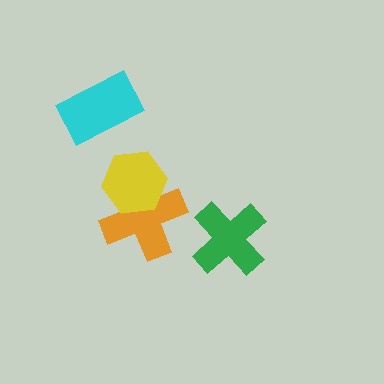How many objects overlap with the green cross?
0 objects overlap with the green cross.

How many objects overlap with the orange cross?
1 object overlaps with the orange cross.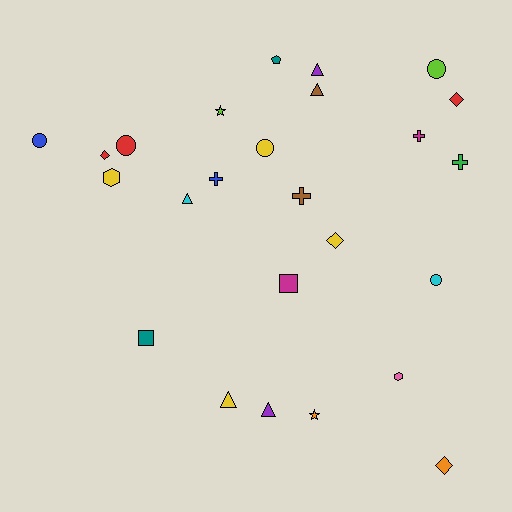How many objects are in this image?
There are 25 objects.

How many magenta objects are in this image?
There are 2 magenta objects.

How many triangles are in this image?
There are 5 triangles.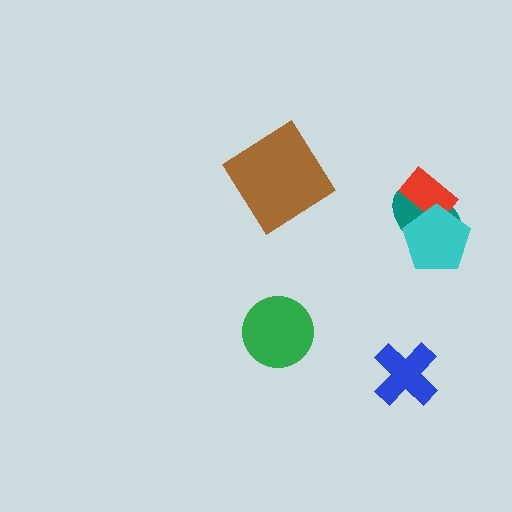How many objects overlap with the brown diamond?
0 objects overlap with the brown diamond.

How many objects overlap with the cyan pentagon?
2 objects overlap with the cyan pentagon.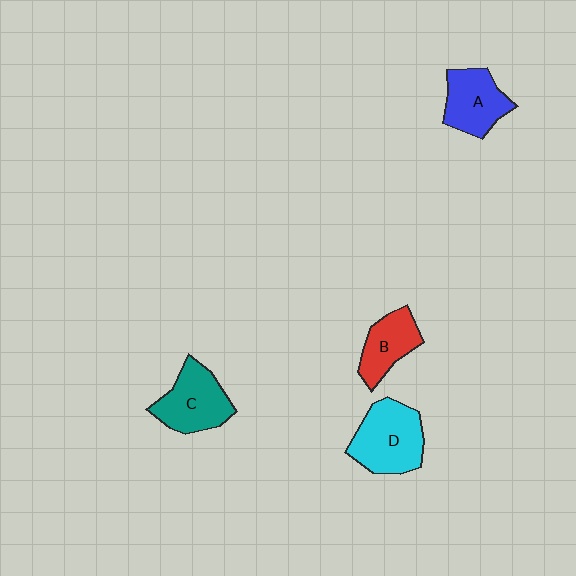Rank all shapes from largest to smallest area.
From largest to smallest: D (cyan), C (teal), A (blue), B (red).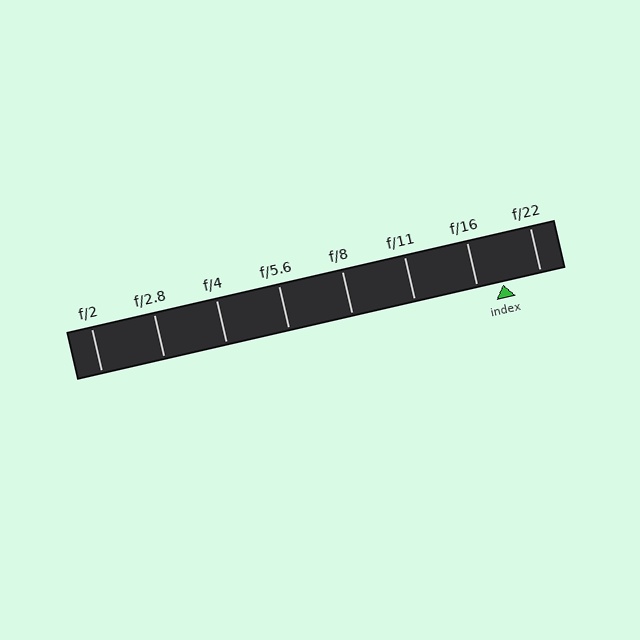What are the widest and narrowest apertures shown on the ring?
The widest aperture shown is f/2 and the narrowest is f/22.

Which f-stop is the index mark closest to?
The index mark is closest to f/16.